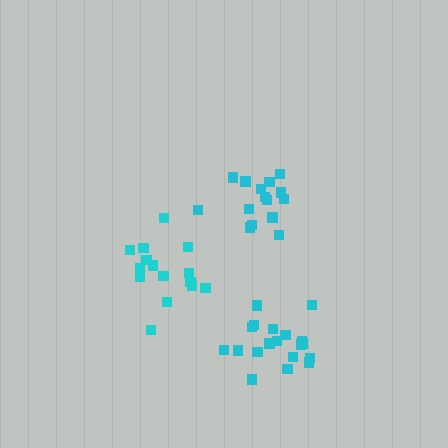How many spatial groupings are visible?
There are 3 spatial groupings.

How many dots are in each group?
Group 1: 15 dots, Group 2: 15 dots, Group 3: 19 dots (49 total).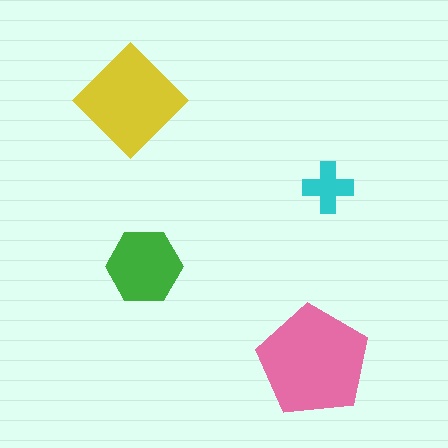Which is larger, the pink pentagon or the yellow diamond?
The pink pentagon.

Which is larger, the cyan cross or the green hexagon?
The green hexagon.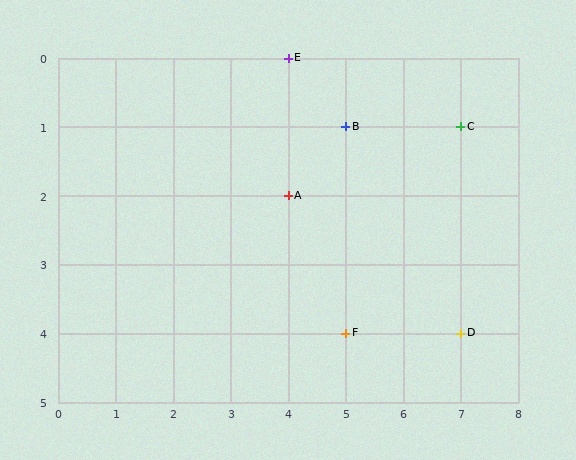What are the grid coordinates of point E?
Point E is at grid coordinates (4, 0).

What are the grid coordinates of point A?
Point A is at grid coordinates (4, 2).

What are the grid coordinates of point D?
Point D is at grid coordinates (7, 4).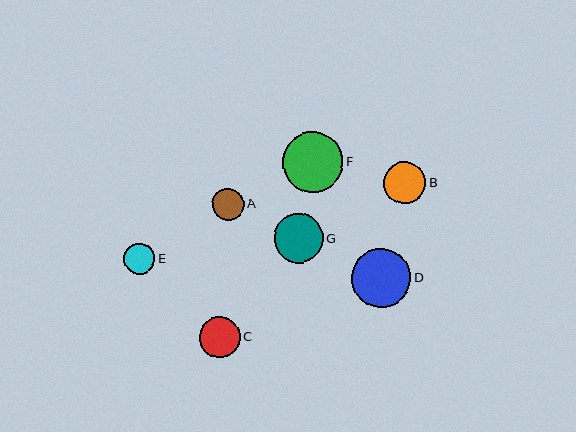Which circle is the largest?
Circle F is the largest with a size of approximately 61 pixels.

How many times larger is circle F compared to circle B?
Circle F is approximately 1.5 times the size of circle B.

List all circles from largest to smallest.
From largest to smallest: F, D, G, B, C, A, E.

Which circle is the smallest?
Circle E is the smallest with a size of approximately 31 pixels.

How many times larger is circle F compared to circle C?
Circle F is approximately 1.5 times the size of circle C.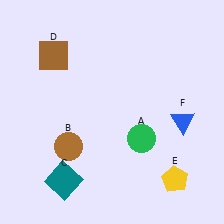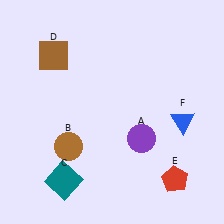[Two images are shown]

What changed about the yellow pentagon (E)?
In Image 1, E is yellow. In Image 2, it changed to red.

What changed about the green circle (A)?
In Image 1, A is green. In Image 2, it changed to purple.